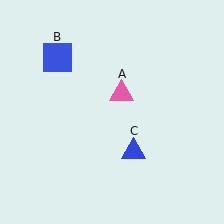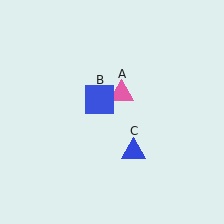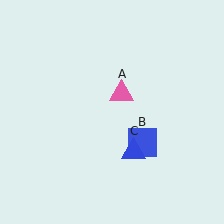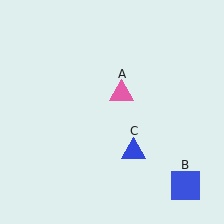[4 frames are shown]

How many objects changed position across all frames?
1 object changed position: blue square (object B).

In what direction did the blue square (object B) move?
The blue square (object B) moved down and to the right.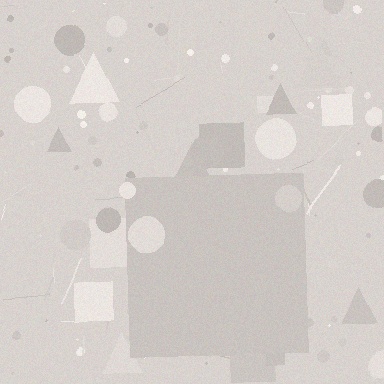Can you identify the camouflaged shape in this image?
The camouflaged shape is a square.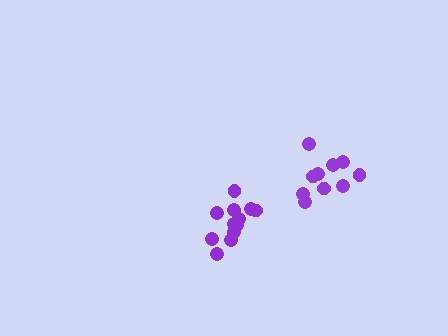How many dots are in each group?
Group 1: 10 dots, Group 2: 12 dots (22 total).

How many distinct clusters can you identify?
There are 2 distinct clusters.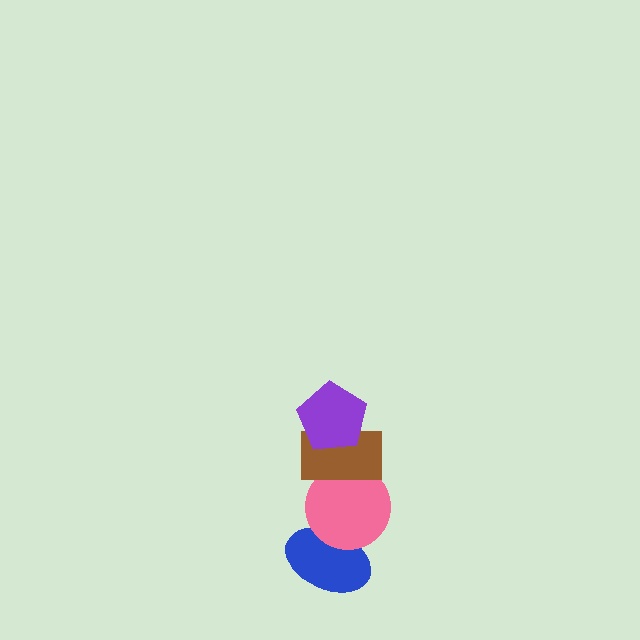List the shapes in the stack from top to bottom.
From top to bottom: the purple pentagon, the brown rectangle, the pink circle, the blue ellipse.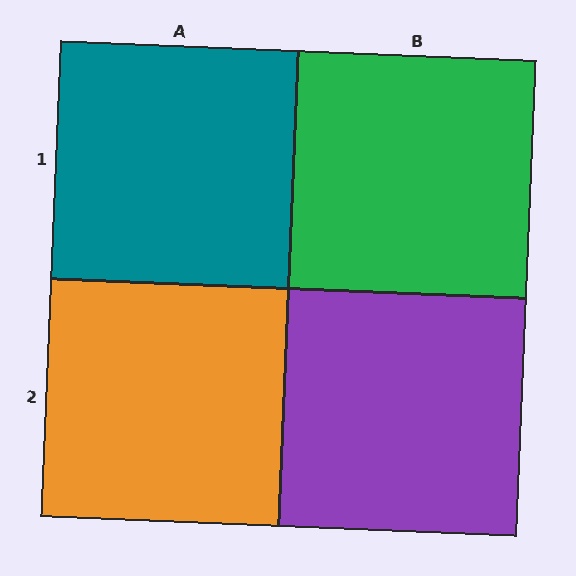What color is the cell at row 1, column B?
Green.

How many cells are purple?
1 cell is purple.